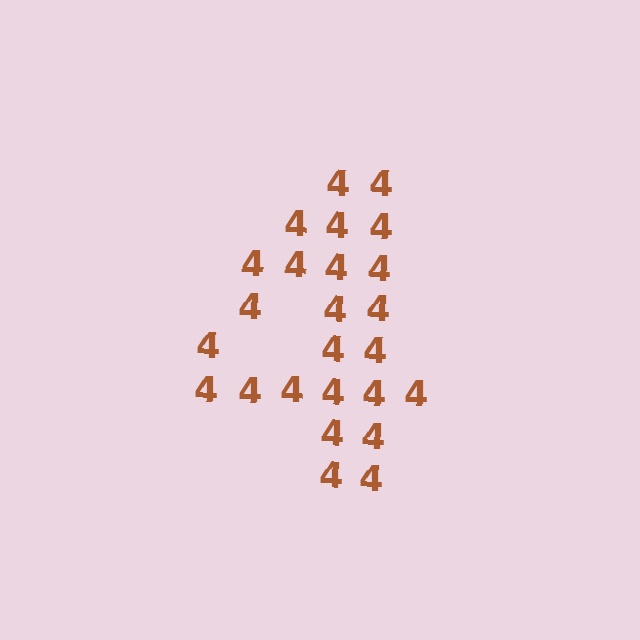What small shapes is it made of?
It is made of small digit 4's.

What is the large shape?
The large shape is the digit 4.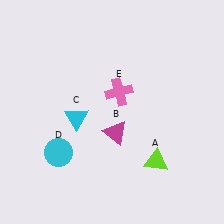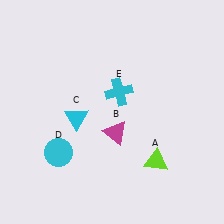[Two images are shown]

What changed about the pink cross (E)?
In Image 1, E is pink. In Image 2, it changed to cyan.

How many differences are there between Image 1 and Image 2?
There is 1 difference between the two images.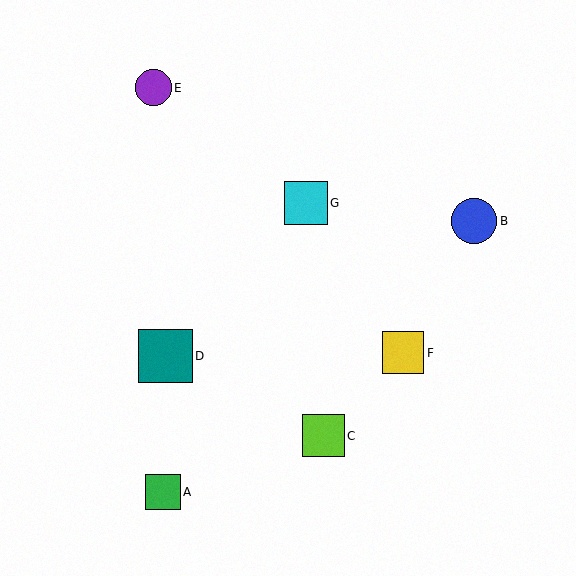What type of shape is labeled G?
Shape G is a cyan square.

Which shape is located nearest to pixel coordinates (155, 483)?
The green square (labeled A) at (163, 492) is nearest to that location.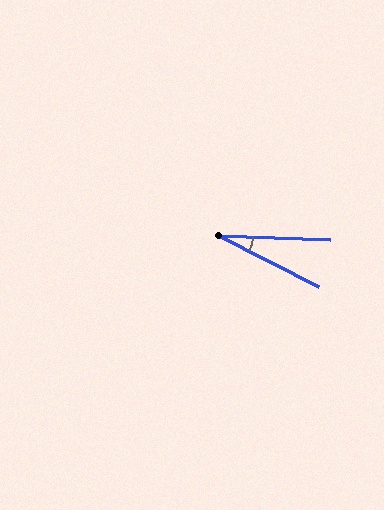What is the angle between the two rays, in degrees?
Approximately 25 degrees.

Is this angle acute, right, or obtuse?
It is acute.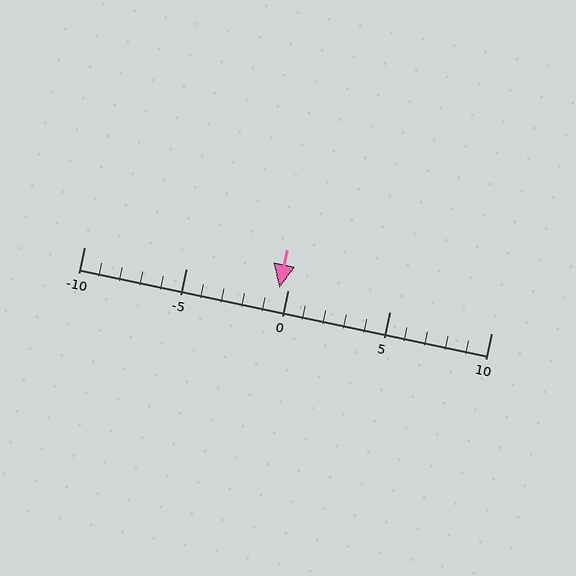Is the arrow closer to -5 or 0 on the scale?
The arrow is closer to 0.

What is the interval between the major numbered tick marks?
The major tick marks are spaced 5 units apart.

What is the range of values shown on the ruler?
The ruler shows values from -10 to 10.